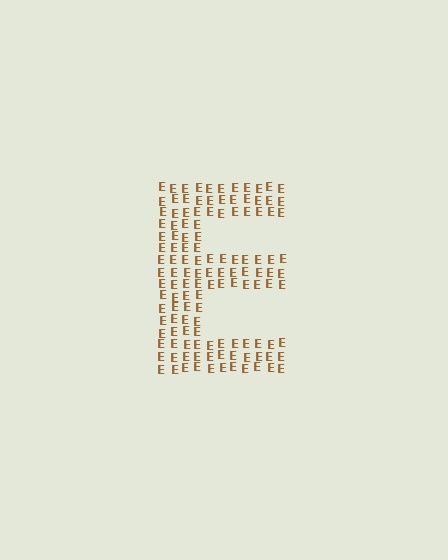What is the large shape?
The large shape is the letter E.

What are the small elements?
The small elements are letter E's.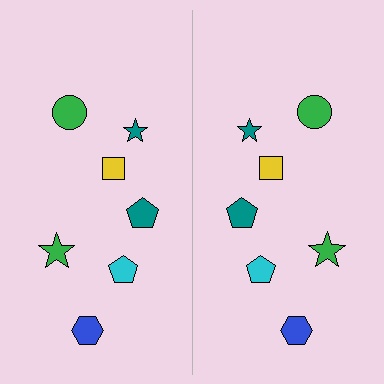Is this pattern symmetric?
Yes, this pattern has bilateral (reflection) symmetry.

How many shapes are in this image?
There are 14 shapes in this image.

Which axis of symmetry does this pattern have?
The pattern has a vertical axis of symmetry running through the center of the image.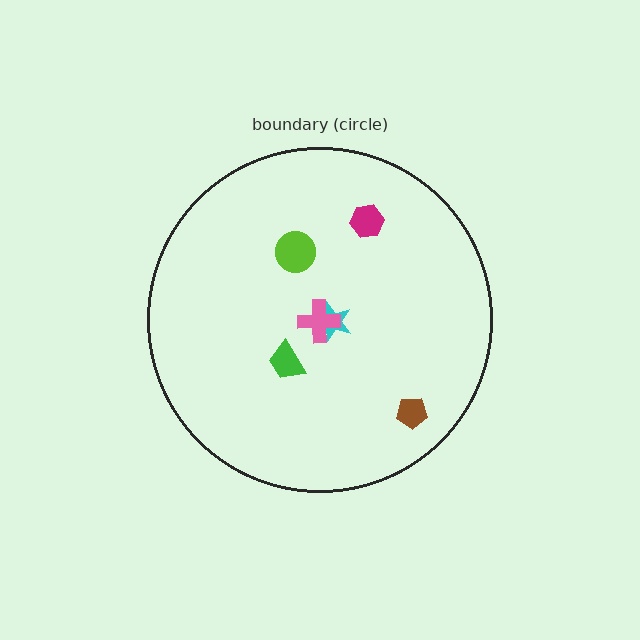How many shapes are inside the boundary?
6 inside, 0 outside.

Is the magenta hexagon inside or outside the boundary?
Inside.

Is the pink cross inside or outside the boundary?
Inside.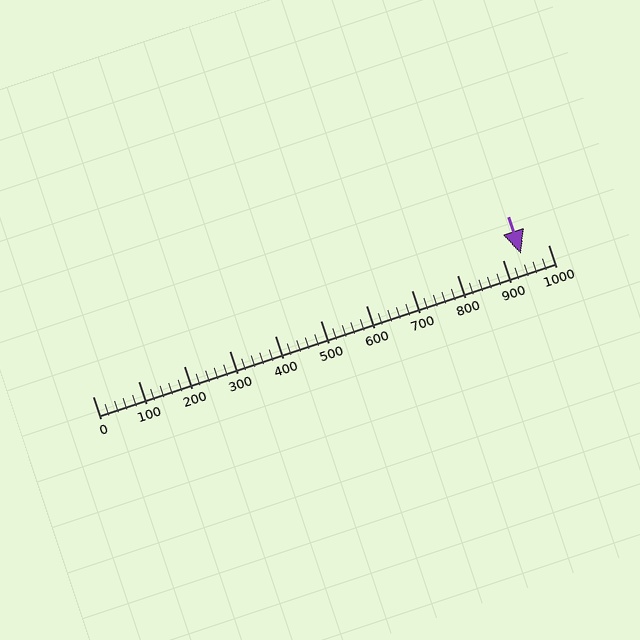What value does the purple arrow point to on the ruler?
The purple arrow points to approximately 940.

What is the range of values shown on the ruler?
The ruler shows values from 0 to 1000.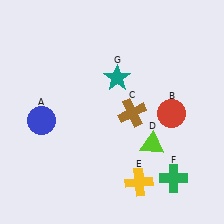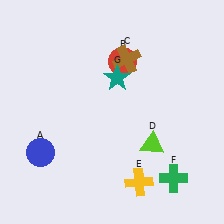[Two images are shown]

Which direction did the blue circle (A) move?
The blue circle (A) moved down.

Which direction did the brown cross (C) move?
The brown cross (C) moved up.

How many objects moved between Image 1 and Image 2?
3 objects moved between the two images.